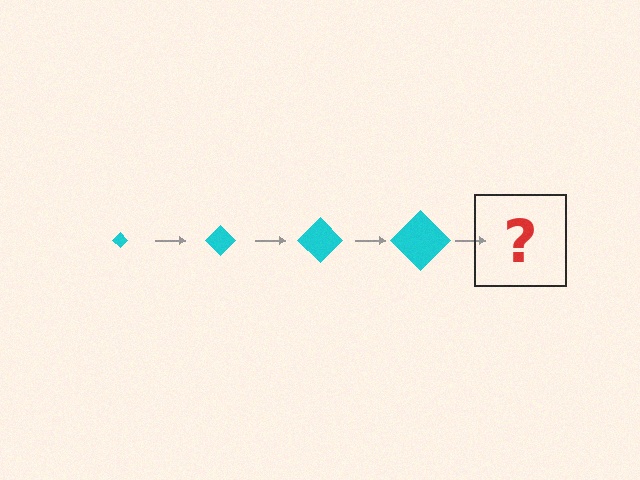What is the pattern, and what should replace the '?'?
The pattern is that the diamond gets progressively larger each step. The '?' should be a cyan diamond, larger than the previous one.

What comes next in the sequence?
The next element should be a cyan diamond, larger than the previous one.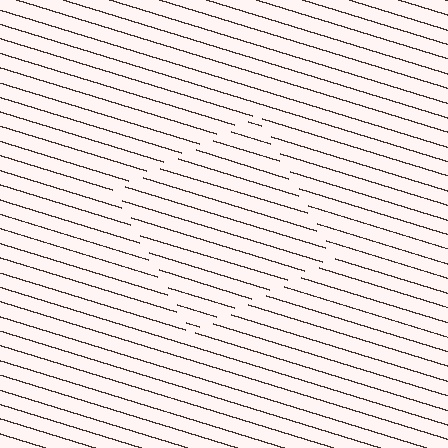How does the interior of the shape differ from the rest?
The interior of the shape contains the same grating, shifted by half a period — the contour is defined by the phase discontinuity where line-ends from the inner and outer gratings abut.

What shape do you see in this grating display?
An illusory square. The interior of the shape contains the same grating, shifted by half a period — the contour is defined by the phase discontinuity where line-ends from the inner and outer gratings abut.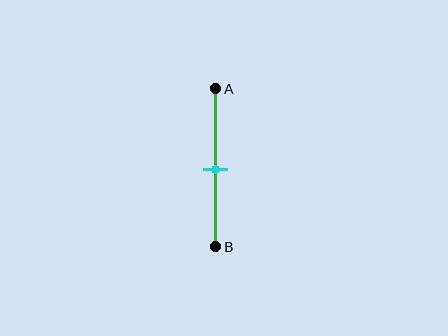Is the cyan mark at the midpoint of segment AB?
Yes, the mark is approximately at the midpoint.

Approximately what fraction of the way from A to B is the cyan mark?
The cyan mark is approximately 50% of the way from A to B.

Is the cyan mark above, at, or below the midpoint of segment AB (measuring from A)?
The cyan mark is approximately at the midpoint of segment AB.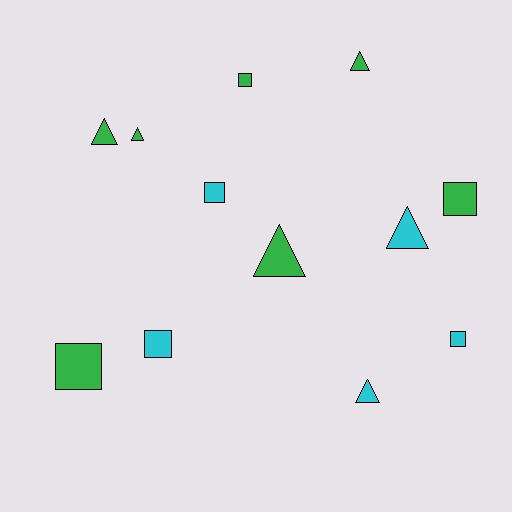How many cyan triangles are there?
There are 2 cyan triangles.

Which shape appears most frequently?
Triangle, with 6 objects.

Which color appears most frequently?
Green, with 7 objects.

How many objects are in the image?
There are 12 objects.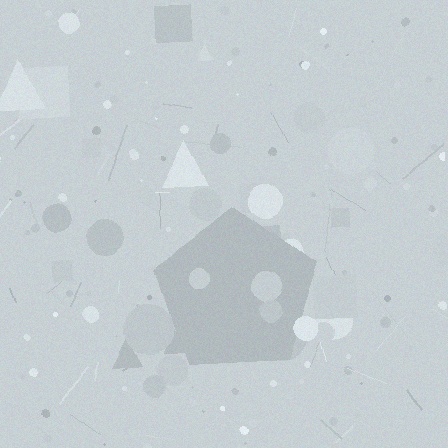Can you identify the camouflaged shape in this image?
The camouflaged shape is a pentagon.